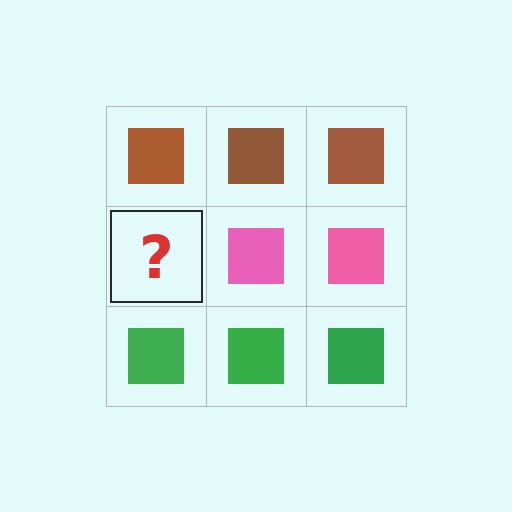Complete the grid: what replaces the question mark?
The question mark should be replaced with a pink square.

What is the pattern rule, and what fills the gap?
The rule is that each row has a consistent color. The gap should be filled with a pink square.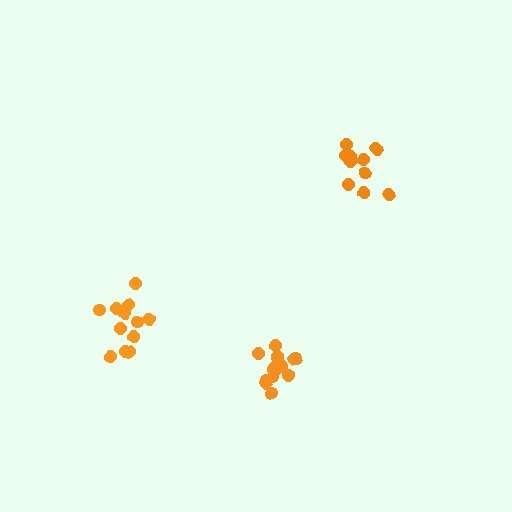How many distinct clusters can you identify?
There are 3 distinct clusters.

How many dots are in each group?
Group 1: 12 dots, Group 2: 14 dots, Group 3: 11 dots (37 total).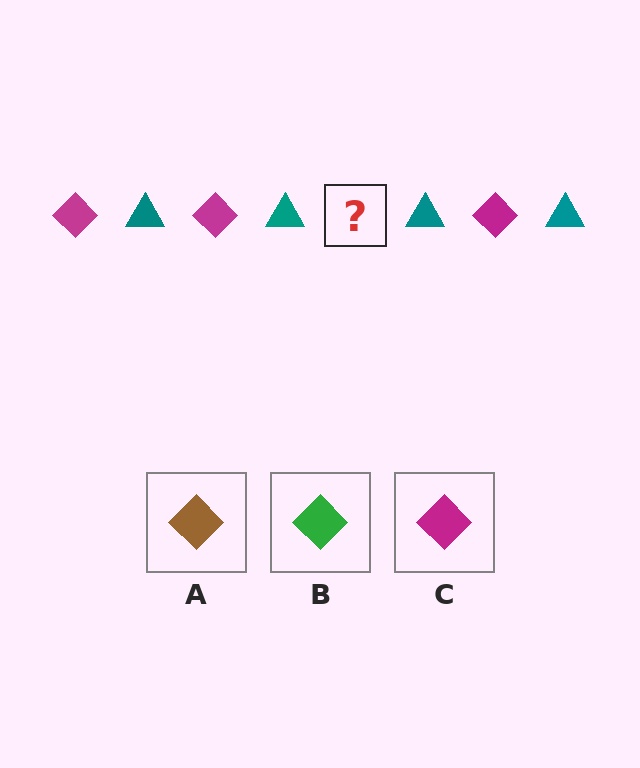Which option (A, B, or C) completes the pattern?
C.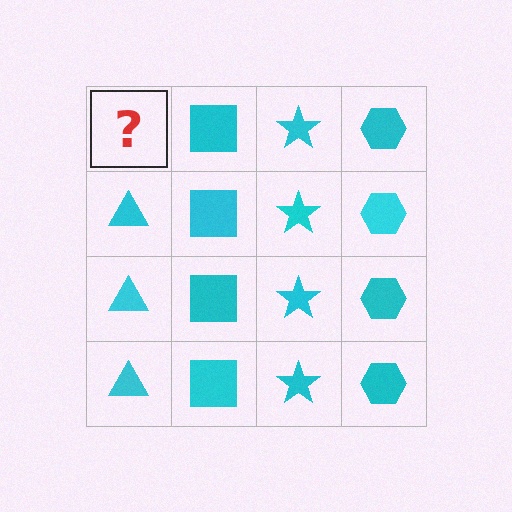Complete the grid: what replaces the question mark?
The question mark should be replaced with a cyan triangle.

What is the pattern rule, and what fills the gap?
The rule is that each column has a consistent shape. The gap should be filled with a cyan triangle.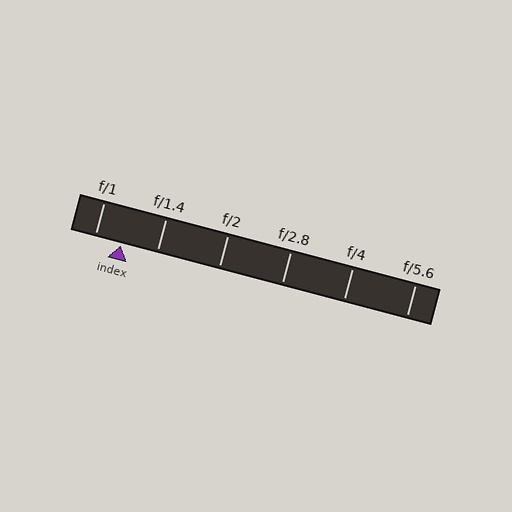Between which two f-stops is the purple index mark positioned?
The index mark is between f/1 and f/1.4.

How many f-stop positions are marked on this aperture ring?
There are 6 f-stop positions marked.